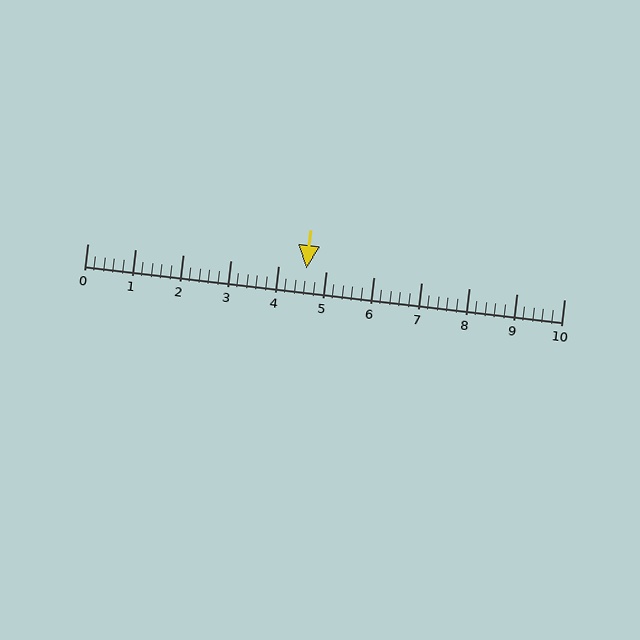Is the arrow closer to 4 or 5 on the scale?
The arrow is closer to 5.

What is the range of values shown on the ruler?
The ruler shows values from 0 to 10.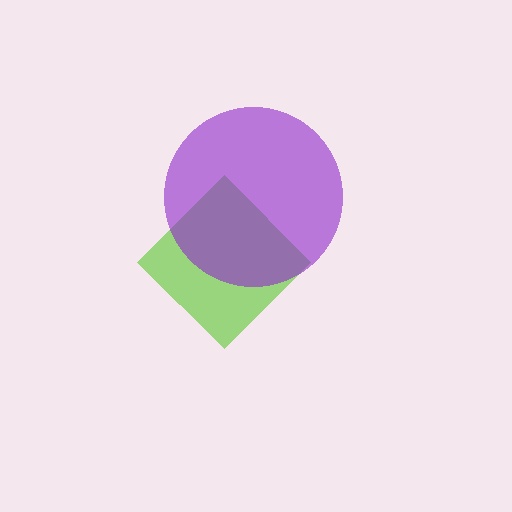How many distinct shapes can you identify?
There are 2 distinct shapes: a lime diamond, a purple circle.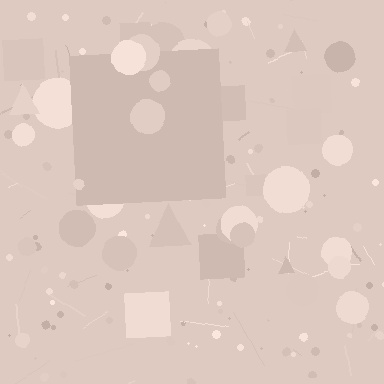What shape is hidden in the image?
A square is hidden in the image.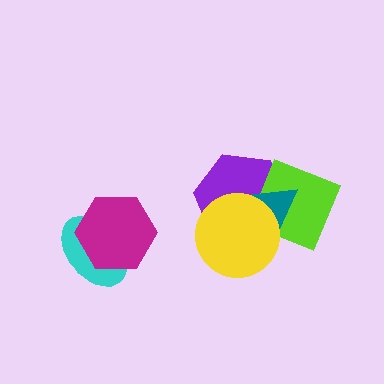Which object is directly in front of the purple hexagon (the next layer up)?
The lime diamond is directly in front of the purple hexagon.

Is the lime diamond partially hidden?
Yes, it is partially covered by another shape.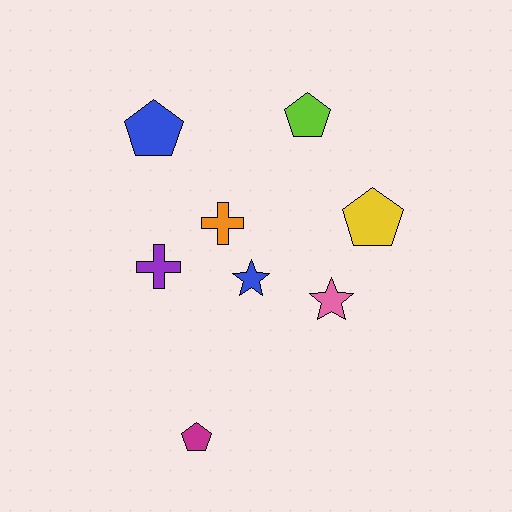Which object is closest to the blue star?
The orange cross is closest to the blue star.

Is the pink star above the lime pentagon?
No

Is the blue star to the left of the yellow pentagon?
Yes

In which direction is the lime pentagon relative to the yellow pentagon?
The lime pentagon is above the yellow pentagon.